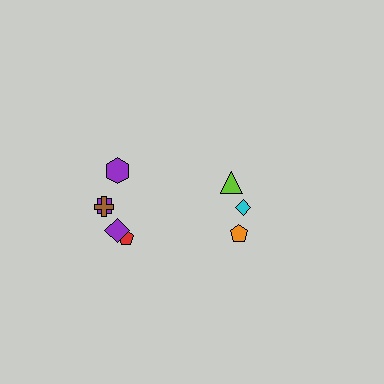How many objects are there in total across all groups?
There are 8 objects.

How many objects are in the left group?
There are 5 objects.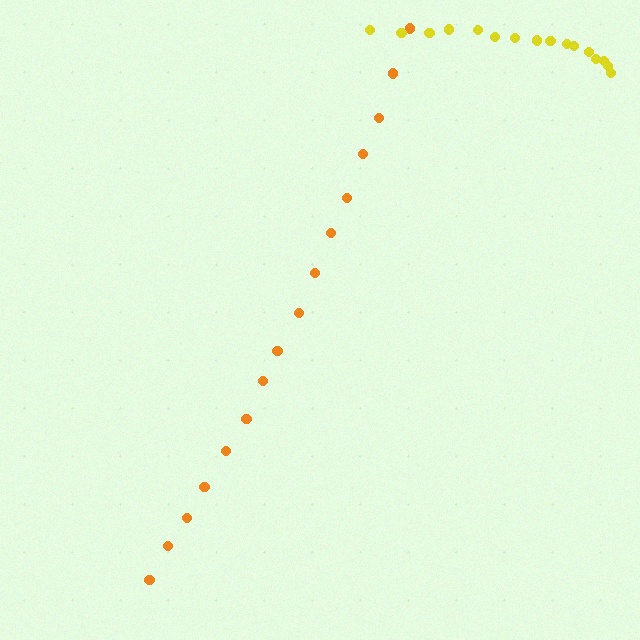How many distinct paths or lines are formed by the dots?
There are 2 distinct paths.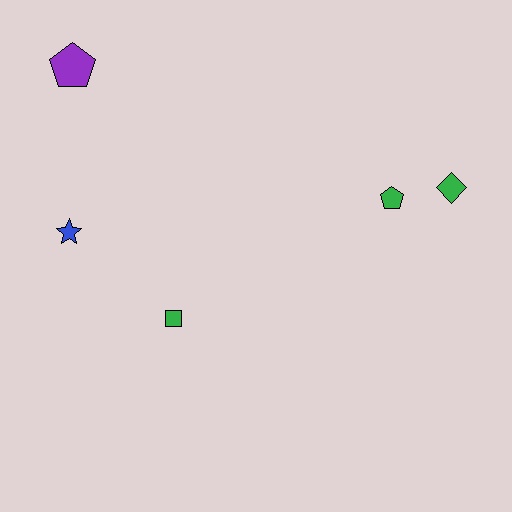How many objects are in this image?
There are 5 objects.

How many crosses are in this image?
There are no crosses.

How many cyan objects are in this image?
There are no cyan objects.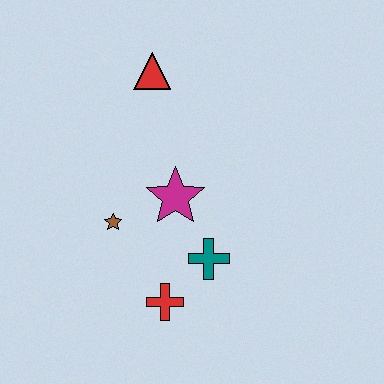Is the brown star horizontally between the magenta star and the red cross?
No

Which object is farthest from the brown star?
The red triangle is farthest from the brown star.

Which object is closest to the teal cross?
The red cross is closest to the teal cross.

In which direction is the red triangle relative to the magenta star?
The red triangle is above the magenta star.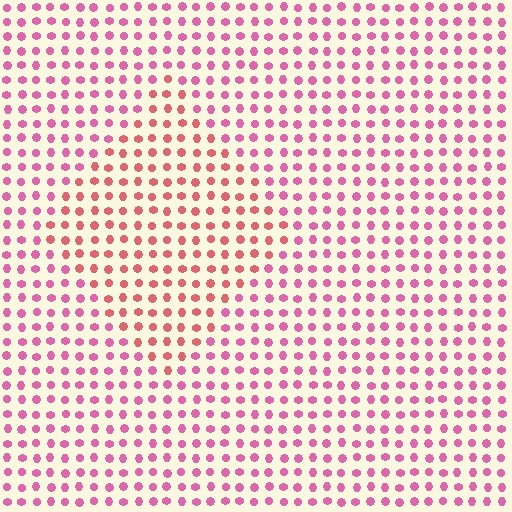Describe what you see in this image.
The image is filled with small pink elements in a uniform arrangement. A diamond-shaped region is visible where the elements are tinted to a slightly different hue, forming a subtle color boundary.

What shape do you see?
I see a diamond.